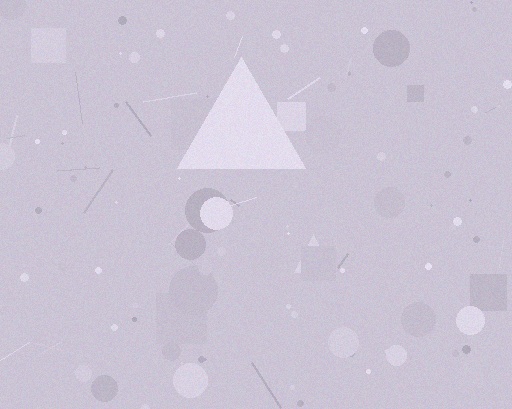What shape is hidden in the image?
A triangle is hidden in the image.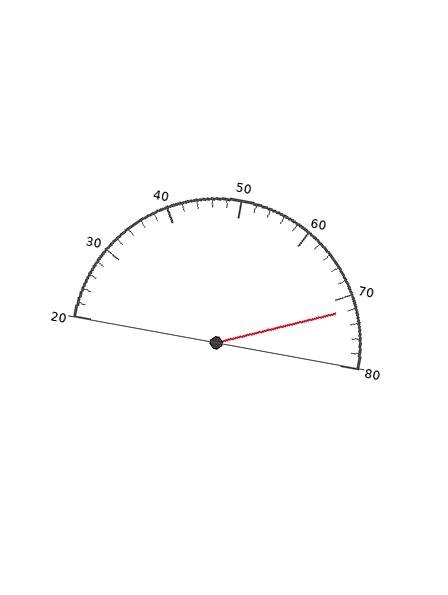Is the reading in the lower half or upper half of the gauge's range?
The reading is in the upper half of the range (20 to 80).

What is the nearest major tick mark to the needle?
The nearest major tick mark is 70.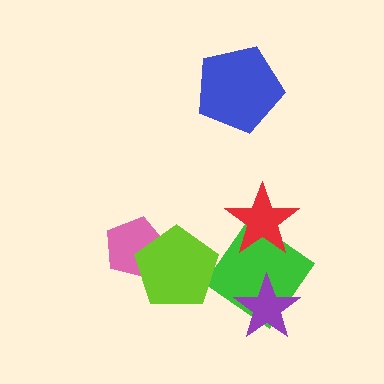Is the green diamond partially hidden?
Yes, it is partially covered by another shape.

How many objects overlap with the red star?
1 object overlaps with the red star.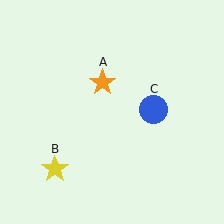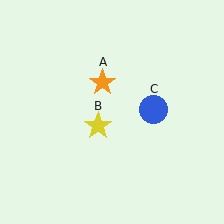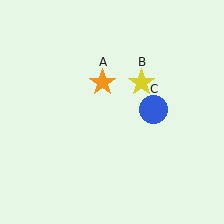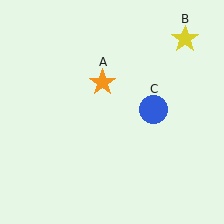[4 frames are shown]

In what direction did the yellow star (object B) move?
The yellow star (object B) moved up and to the right.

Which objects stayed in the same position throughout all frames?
Orange star (object A) and blue circle (object C) remained stationary.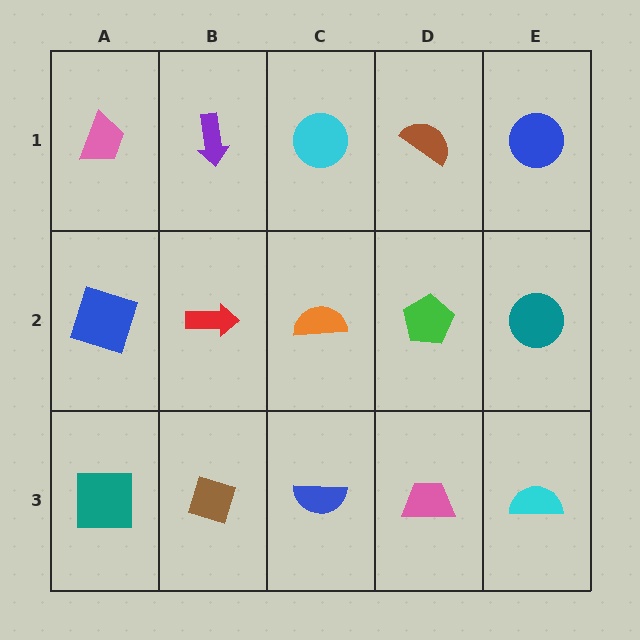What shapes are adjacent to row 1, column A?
A blue square (row 2, column A), a purple arrow (row 1, column B).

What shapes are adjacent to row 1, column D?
A green pentagon (row 2, column D), a cyan circle (row 1, column C), a blue circle (row 1, column E).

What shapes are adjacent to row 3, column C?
An orange semicircle (row 2, column C), a brown diamond (row 3, column B), a pink trapezoid (row 3, column D).